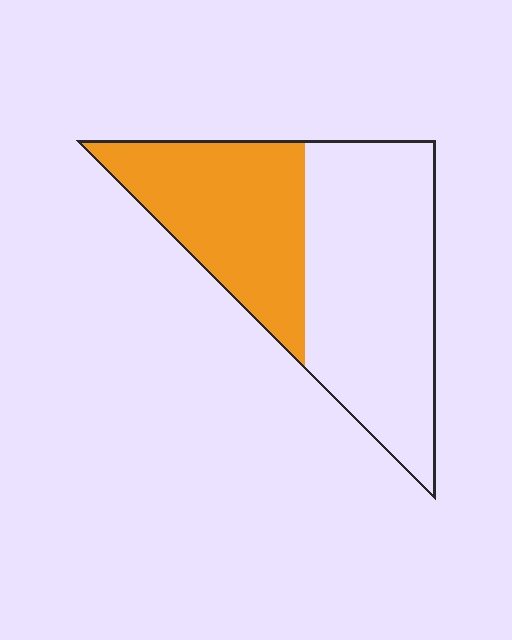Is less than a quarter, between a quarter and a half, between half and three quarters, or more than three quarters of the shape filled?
Between a quarter and a half.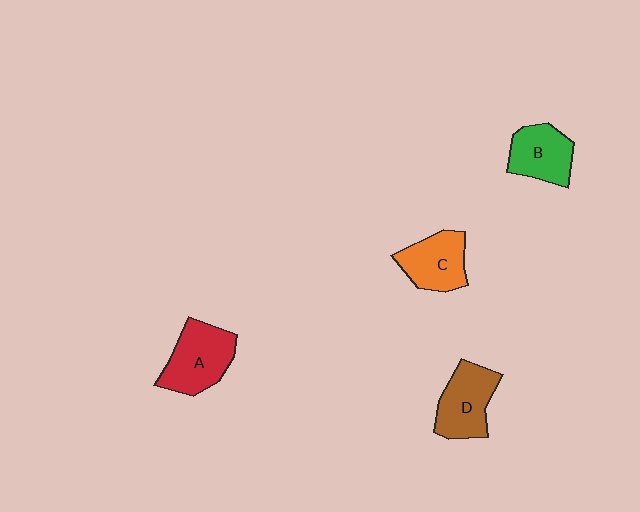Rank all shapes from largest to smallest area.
From largest to smallest: A (red), D (brown), C (orange), B (green).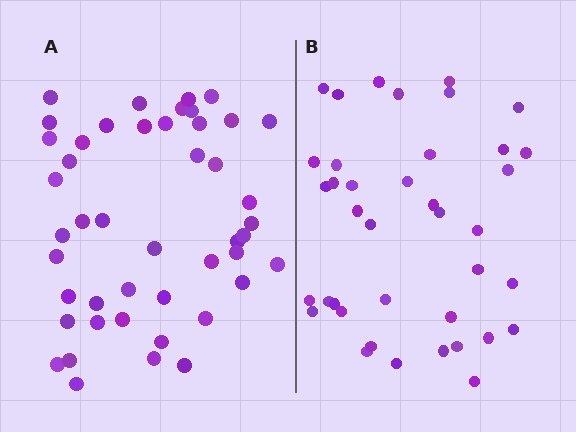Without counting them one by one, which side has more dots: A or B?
Region A (the left region) has more dots.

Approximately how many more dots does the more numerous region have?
Region A has roughly 8 or so more dots than region B.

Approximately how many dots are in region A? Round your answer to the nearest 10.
About 50 dots. (The exact count is 46, which rounds to 50.)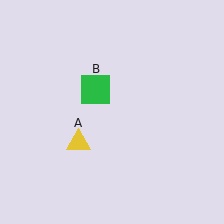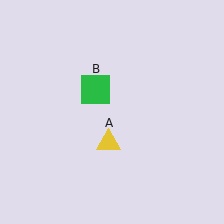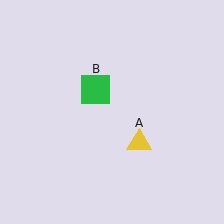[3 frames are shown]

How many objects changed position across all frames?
1 object changed position: yellow triangle (object A).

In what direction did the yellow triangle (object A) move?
The yellow triangle (object A) moved right.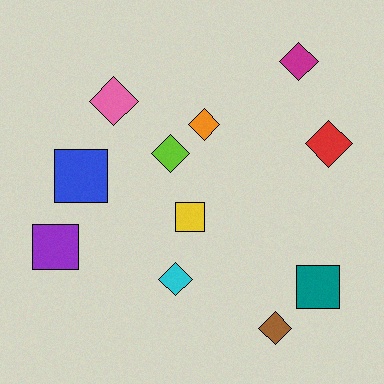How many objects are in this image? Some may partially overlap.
There are 11 objects.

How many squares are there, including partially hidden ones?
There are 4 squares.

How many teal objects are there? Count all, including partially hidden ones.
There is 1 teal object.